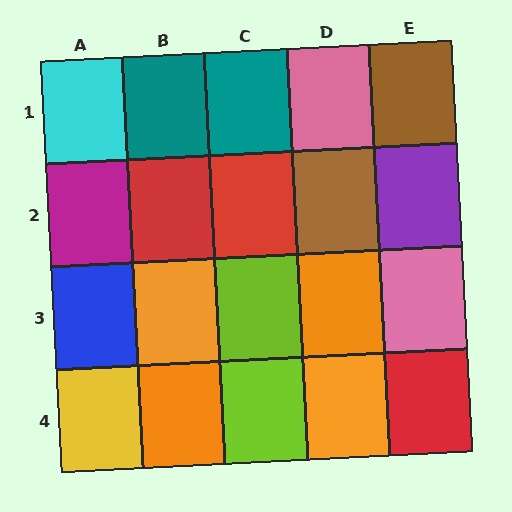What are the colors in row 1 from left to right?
Cyan, teal, teal, pink, brown.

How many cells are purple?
1 cell is purple.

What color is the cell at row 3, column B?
Orange.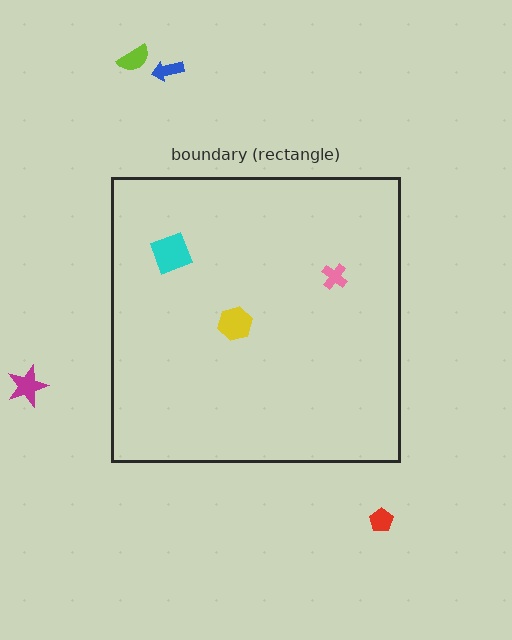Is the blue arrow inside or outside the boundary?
Outside.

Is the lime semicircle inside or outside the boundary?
Outside.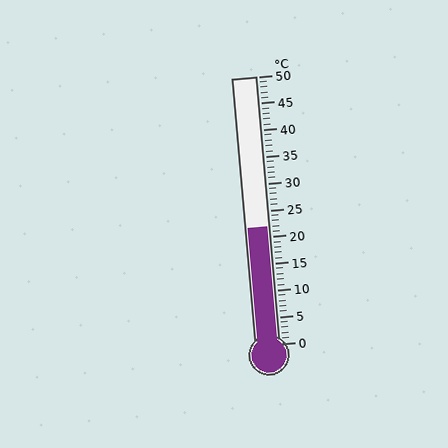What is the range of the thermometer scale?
The thermometer scale ranges from 0°C to 50°C.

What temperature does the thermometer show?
The thermometer shows approximately 22°C.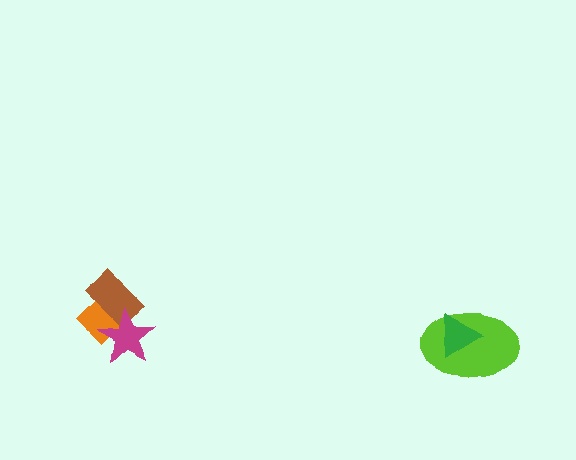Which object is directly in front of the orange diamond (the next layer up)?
The brown rectangle is directly in front of the orange diamond.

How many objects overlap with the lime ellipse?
1 object overlaps with the lime ellipse.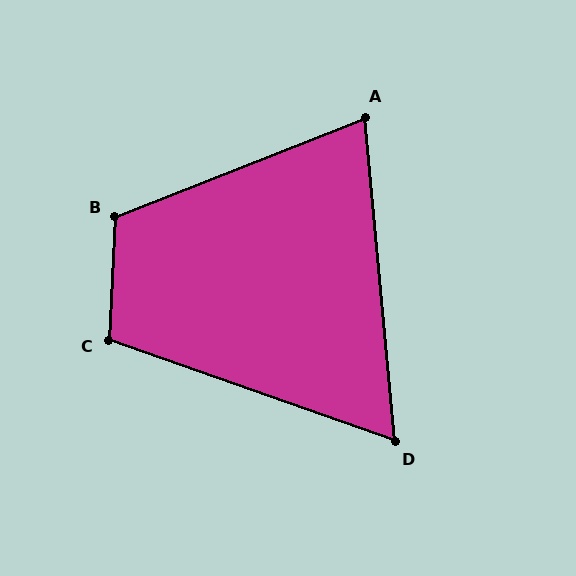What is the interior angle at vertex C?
Approximately 106 degrees (obtuse).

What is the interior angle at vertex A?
Approximately 74 degrees (acute).